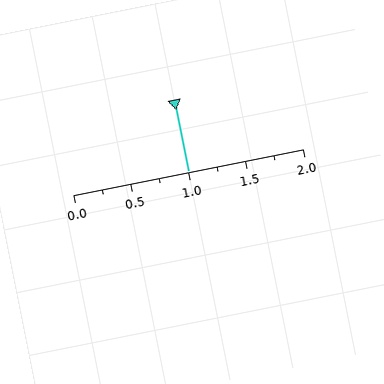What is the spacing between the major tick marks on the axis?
The major ticks are spaced 0.5 apart.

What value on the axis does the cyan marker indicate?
The marker indicates approximately 1.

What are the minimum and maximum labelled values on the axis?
The axis runs from 0.0 to 2.0.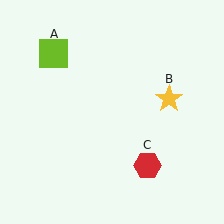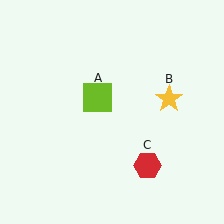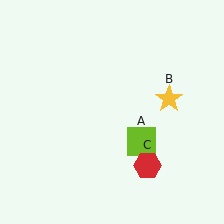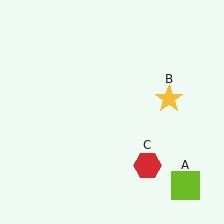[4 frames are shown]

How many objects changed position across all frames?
1 object changed position: lime square (object A).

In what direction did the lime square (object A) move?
The lime square (object A) moved down and to the right.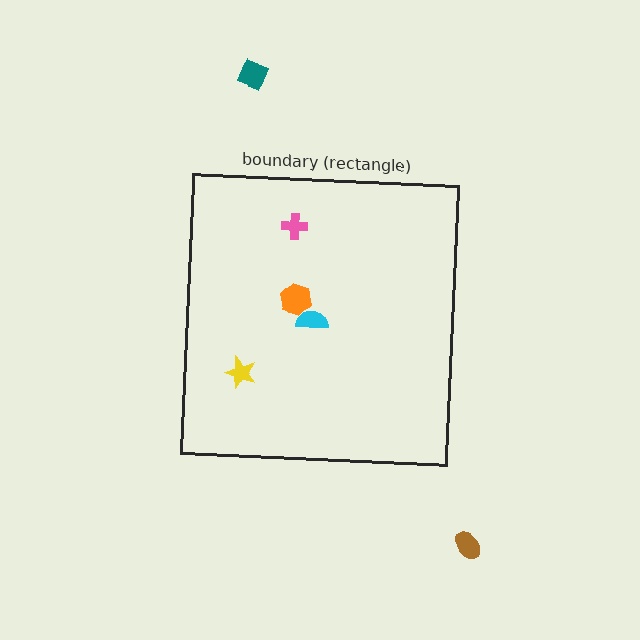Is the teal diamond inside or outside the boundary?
Outside.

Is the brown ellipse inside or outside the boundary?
Outside.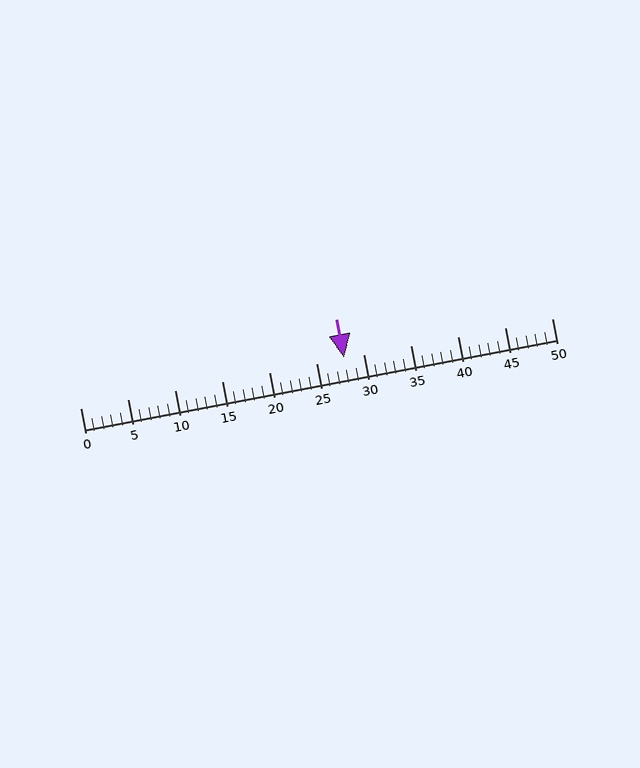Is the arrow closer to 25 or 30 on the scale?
The arrow is closer to 30.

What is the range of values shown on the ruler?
The ruler shows values from 0 to 50.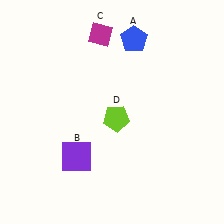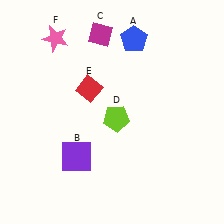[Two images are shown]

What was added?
A red diamond (E), a pink star (F) were added in Image 2.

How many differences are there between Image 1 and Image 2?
There are 2 differences between the two images.